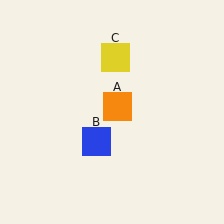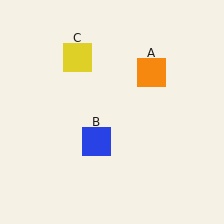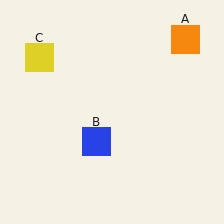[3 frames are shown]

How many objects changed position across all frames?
2 objects changed position: orange square (object A), yellow square (object C).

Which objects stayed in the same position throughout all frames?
Blue square (object B) remained stationary.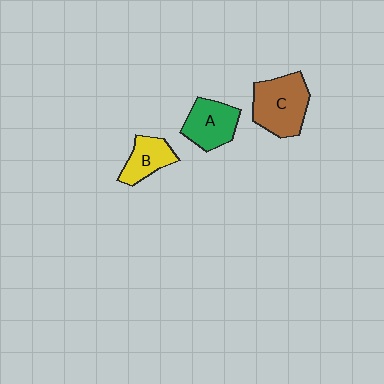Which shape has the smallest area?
Shape B (yellow).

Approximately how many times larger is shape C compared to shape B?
Approximately 1.7 times.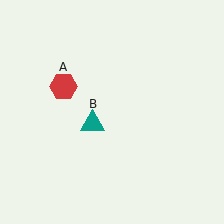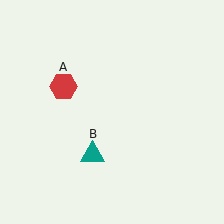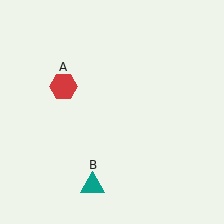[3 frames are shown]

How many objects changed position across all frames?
1 object changed position: teal triangle (object B).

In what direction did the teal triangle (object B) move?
The teal triangle (object B) moved down.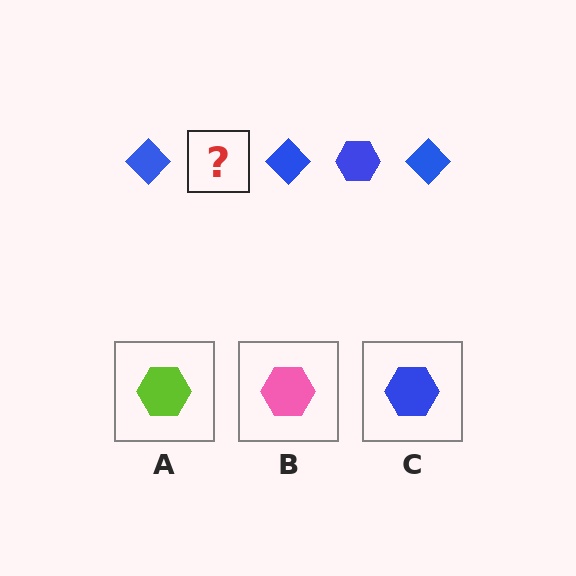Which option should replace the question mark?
Option C.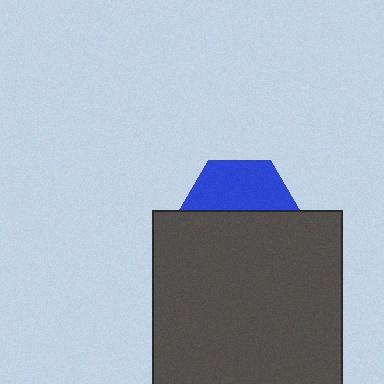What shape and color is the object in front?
The object in front is a dark gray square.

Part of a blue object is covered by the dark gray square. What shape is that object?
It is a hexagon.